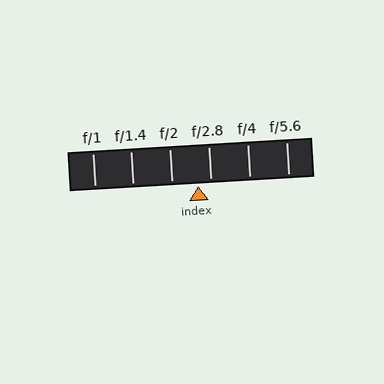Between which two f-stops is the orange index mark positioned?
The index mark is between f/2 and f/2.8.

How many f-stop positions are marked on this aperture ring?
There are 6 f-stop positions marked.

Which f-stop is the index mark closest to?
The index mark is closest to f/2.8.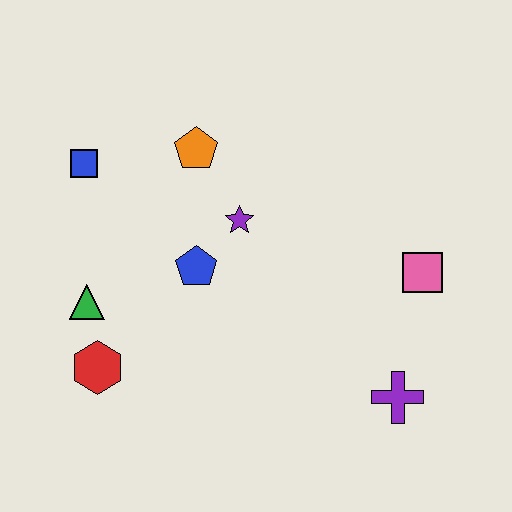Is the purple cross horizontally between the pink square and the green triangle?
Yes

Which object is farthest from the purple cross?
The blue square is farthest from the purple cross.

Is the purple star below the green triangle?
No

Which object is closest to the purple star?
The blue pentagon is closest to the purple star.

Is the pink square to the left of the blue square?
No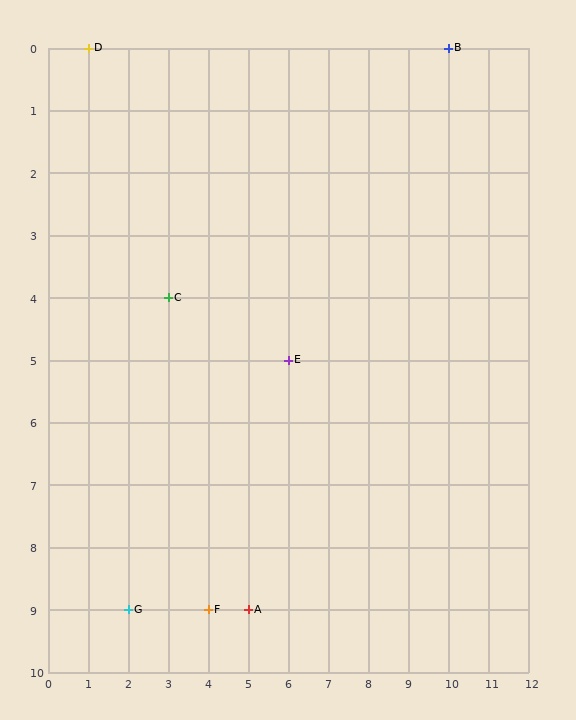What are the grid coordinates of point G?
Point G is at grid coordinates (2, 9).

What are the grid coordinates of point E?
Point E is at grid coordinates (6, 5).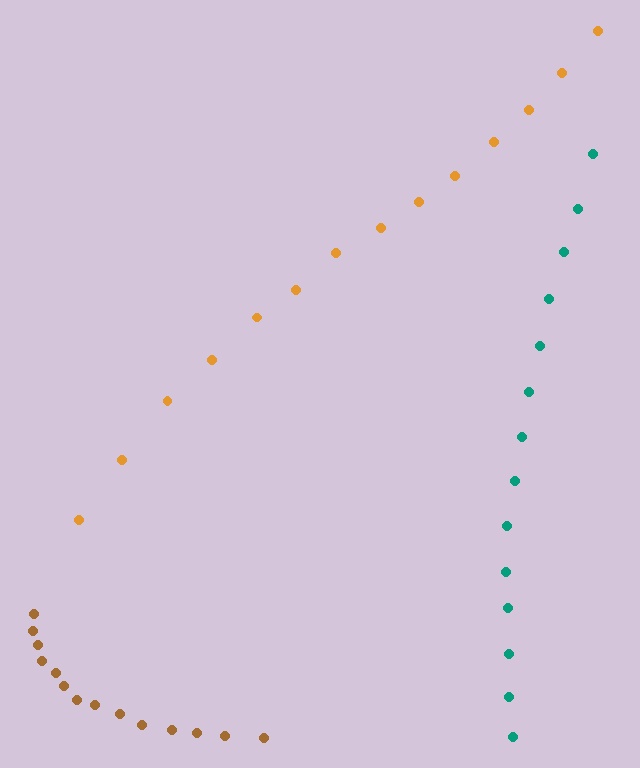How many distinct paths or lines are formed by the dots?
There are 3 distinct paths.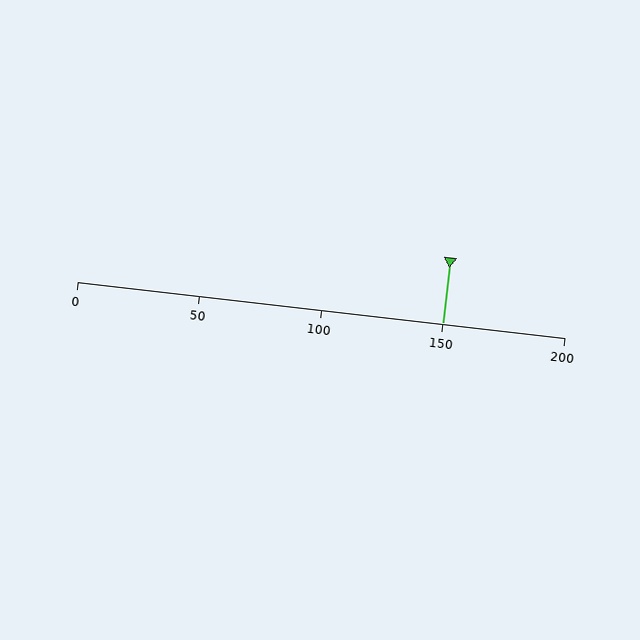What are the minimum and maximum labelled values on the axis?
The axis runs from 0 to 200.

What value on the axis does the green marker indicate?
The marker indicates approximately 150.